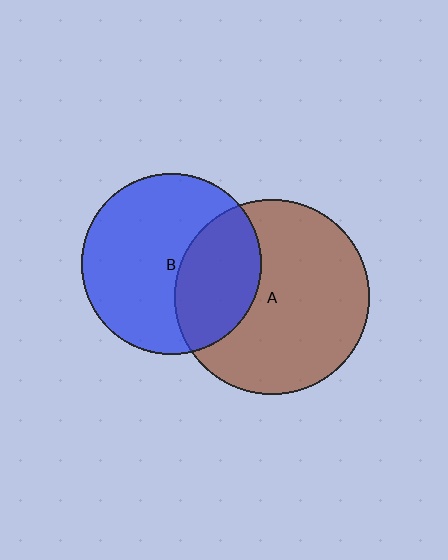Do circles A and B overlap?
Yes.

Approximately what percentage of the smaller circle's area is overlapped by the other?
Approximately 35%.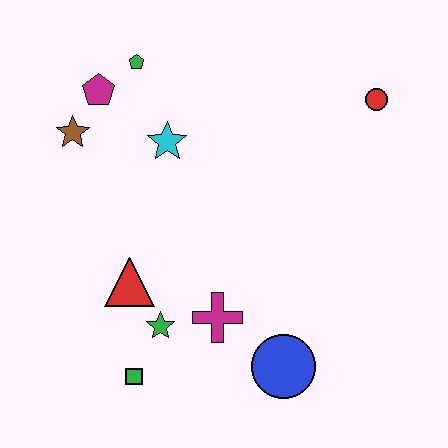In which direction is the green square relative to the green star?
The green square is below the green star.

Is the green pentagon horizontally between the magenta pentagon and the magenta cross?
Yes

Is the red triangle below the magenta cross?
No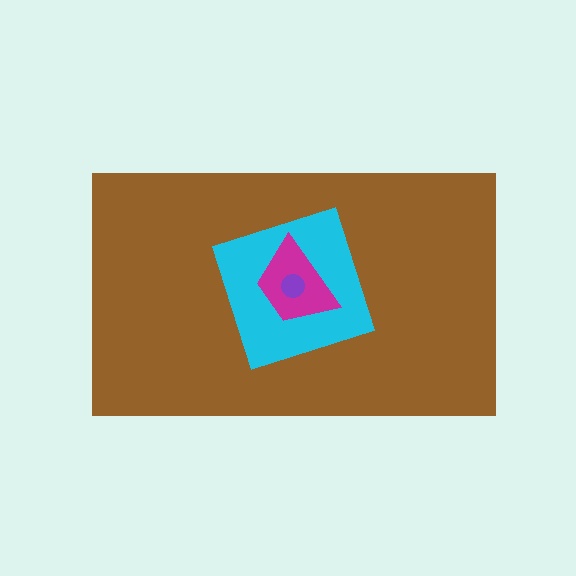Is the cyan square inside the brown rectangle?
Yes.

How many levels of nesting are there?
4.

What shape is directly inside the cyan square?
The magenta trapezoid.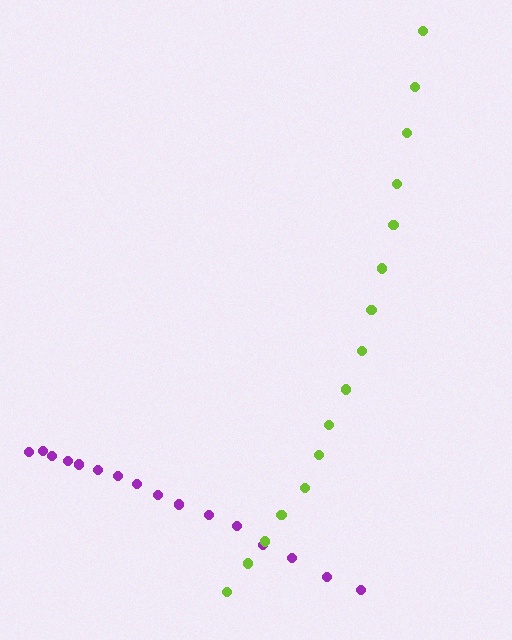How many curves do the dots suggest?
There are 2 distinct paths.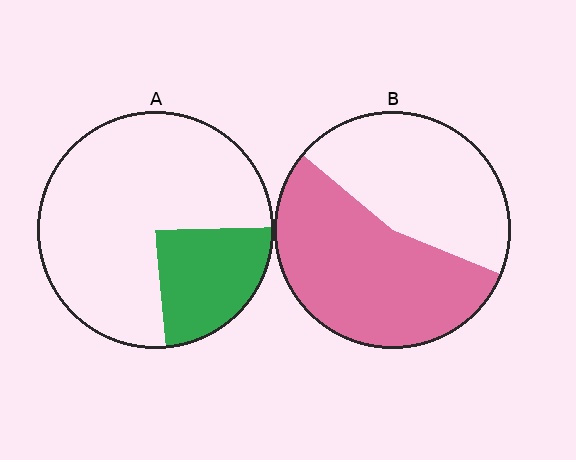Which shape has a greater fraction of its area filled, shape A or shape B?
Shape B.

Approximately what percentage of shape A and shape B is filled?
A is approximately 25% and B is approximately 55%.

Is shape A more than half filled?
No.